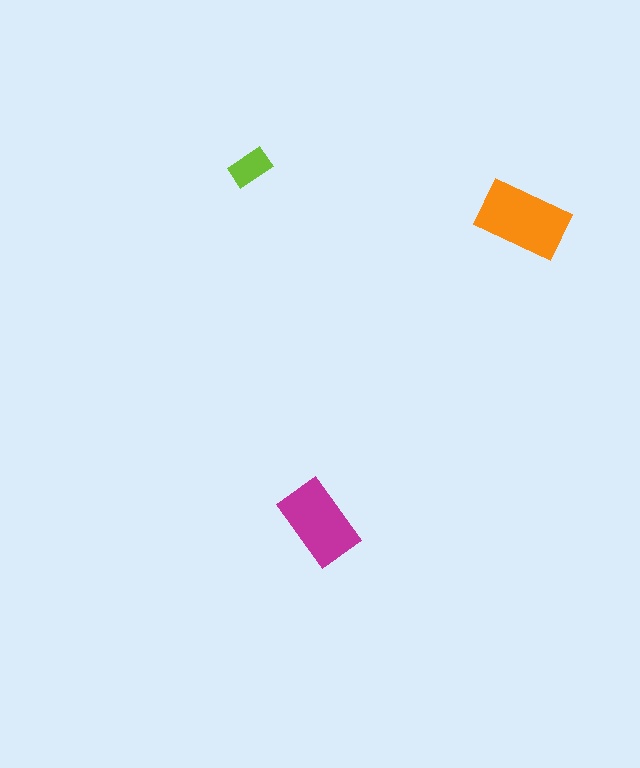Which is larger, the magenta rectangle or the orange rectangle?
The orange one.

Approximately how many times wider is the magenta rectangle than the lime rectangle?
About 2 times wider.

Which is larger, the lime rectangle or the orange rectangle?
The orange one.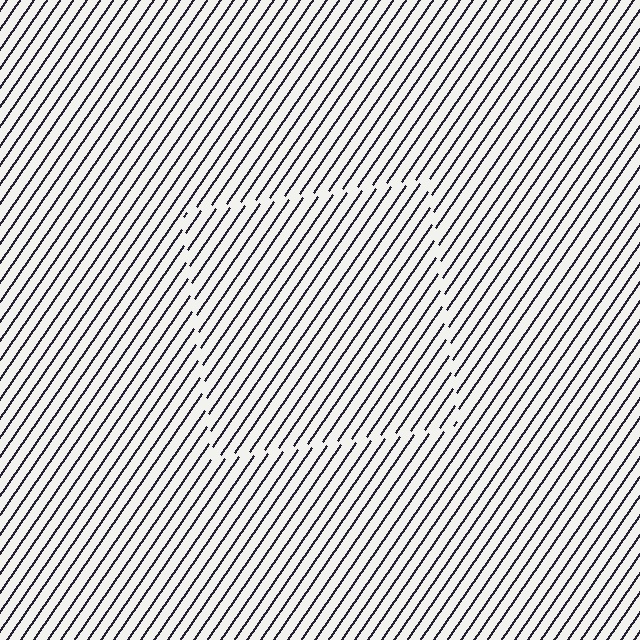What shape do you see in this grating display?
An illusory square. The interior of the shape contains the same grating, shifted by half a period — the contour is defined by the phase discontinuity where line-ends from the inner and outer gratings abut.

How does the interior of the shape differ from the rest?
The interior of the shape contains the same grating, shifted by half a period — the contour is defined by the phase discontinuity where line-ends from the inner and outer gratings abut.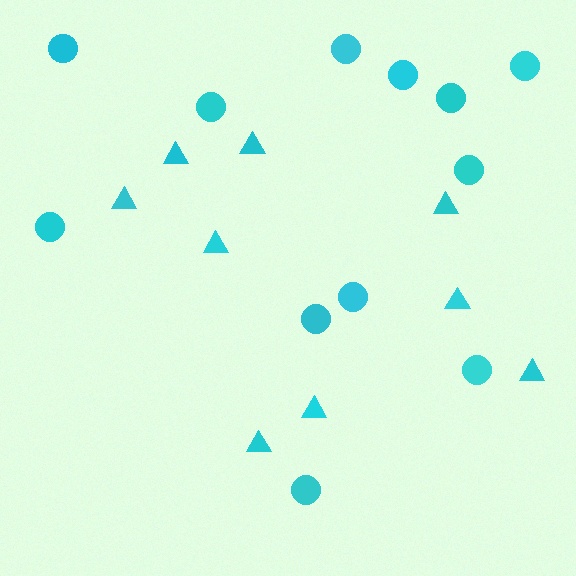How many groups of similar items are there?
There are 2 groups: one group of triangles (9) and one group of circles (12).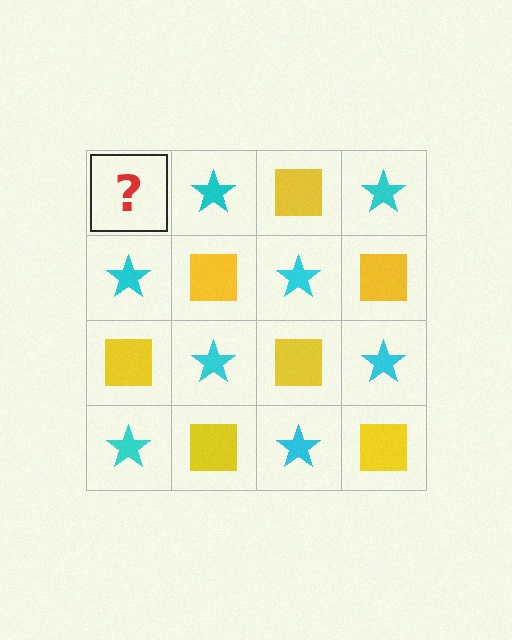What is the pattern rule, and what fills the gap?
The rule is that it alternates yellow square and cyan star in a checkerboard pattern. The gap should be filled with a yellow square.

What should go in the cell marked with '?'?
The missing cell should contain a yellow square.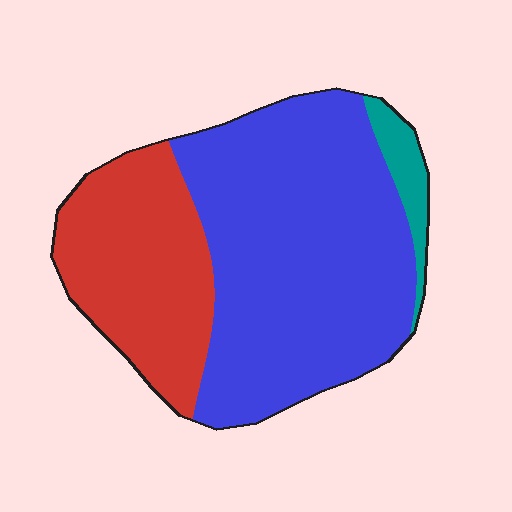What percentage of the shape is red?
Red takes up about one third (1/3) of the shape.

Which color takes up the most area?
Blue, at roughly 65%.